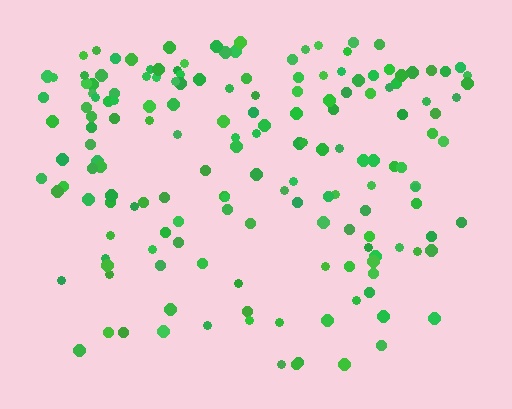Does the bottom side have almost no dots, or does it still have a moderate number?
Still a moderate number, just noticeably fewer than the top.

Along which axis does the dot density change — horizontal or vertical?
Vertical.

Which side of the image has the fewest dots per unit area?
The bottom.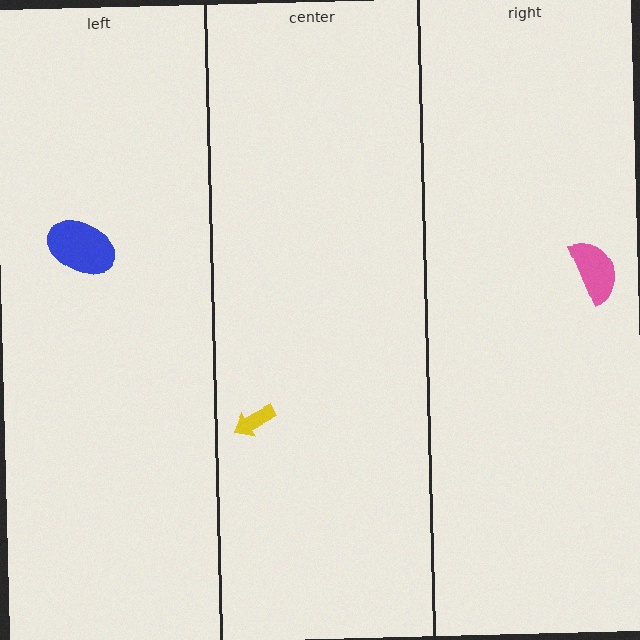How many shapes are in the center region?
1.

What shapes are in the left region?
The blue ellipse.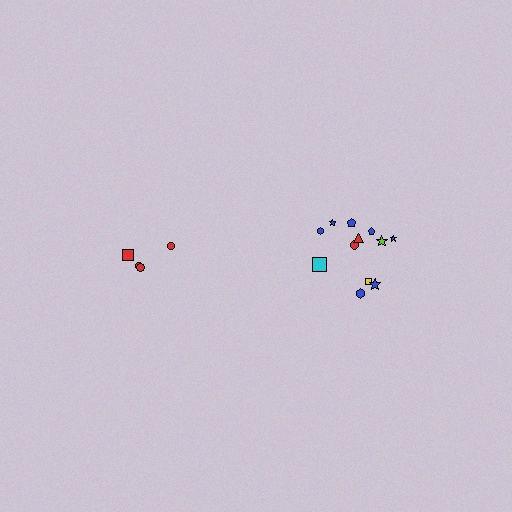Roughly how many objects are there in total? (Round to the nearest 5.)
Roughly 15 objects in total.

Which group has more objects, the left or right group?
The right group.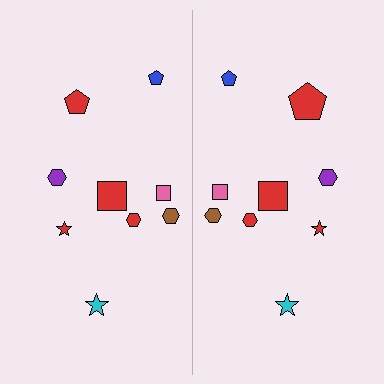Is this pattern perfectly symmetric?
No, the pattern is not perfectly symmetric. The red pentagon on the right side has a different size than its mirror counterpart.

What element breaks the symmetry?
The red pentagon on the right side has a different size than its mirror counterpart.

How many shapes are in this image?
There are 18 shapes in this image.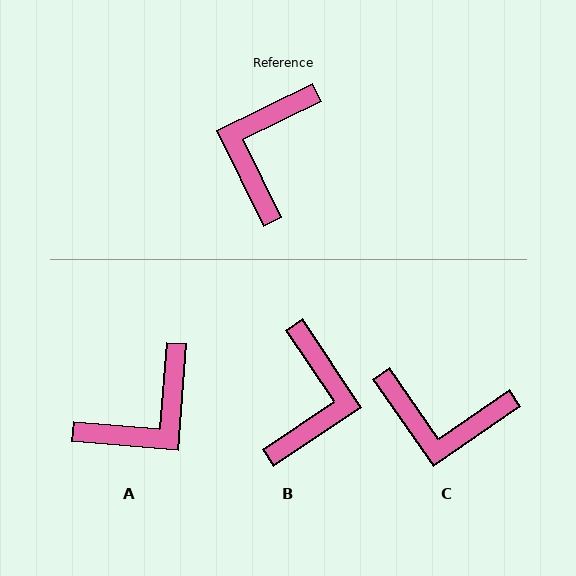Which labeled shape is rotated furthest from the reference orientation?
B, about 172 degrees away.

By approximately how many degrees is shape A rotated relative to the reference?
Approximately 149 degrees counter-clockwise.